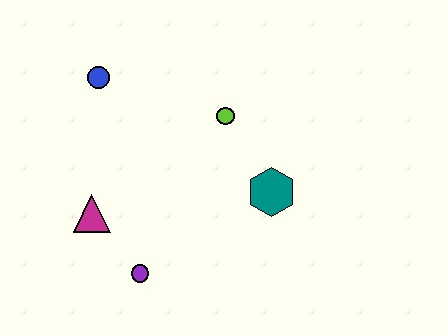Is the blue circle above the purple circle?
Yes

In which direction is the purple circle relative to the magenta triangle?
The purple circle is below the magenta triangle.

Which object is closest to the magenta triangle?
The purple circle is closest to the magenta triangle.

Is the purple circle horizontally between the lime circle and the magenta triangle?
Yes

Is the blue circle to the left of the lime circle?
Yes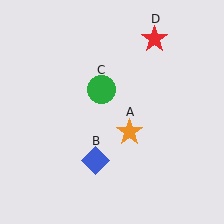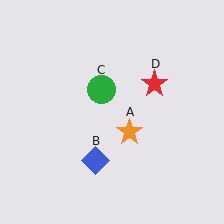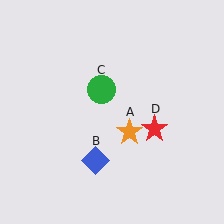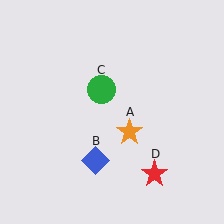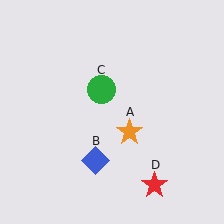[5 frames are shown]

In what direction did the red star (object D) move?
The red star (object D) moved down.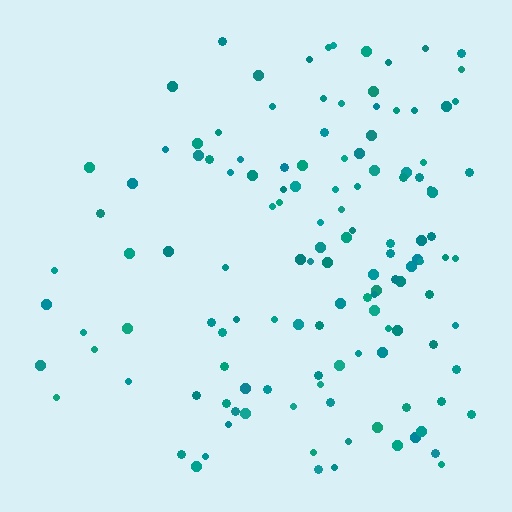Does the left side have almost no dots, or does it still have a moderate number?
Still a moderate number, just noticeably fewer than the right.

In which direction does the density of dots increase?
From left to right, with the right side densest.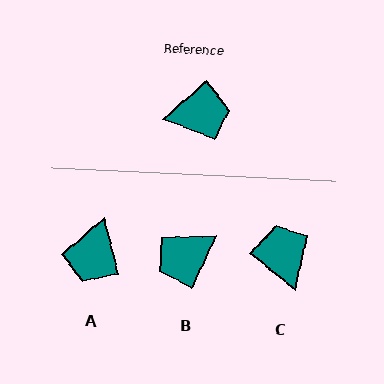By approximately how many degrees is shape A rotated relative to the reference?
Approximately 117 degrees clockwise.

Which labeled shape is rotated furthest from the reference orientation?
B, about 156 degrees away.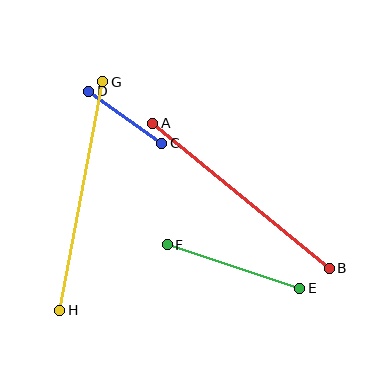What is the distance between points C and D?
The distance is approximately 90 pixels.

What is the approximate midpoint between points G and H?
The midpoint is at approximately (81, 196) pixels.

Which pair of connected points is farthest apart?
Points G and H are farthest apart.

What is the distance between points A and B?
The distance is approximately 229 pixels.